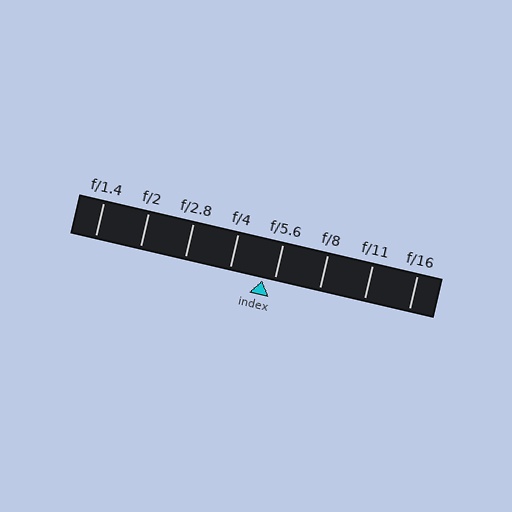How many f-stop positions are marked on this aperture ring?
There are 8 f-stop positions marked.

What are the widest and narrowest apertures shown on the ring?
The widest aperture shown is f/1.4 and the narrowest is f/16.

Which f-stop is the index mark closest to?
The index mark is closest to f/5.6.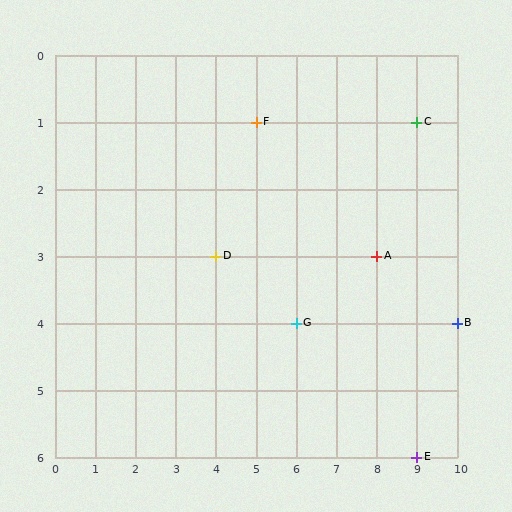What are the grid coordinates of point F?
Point F is at grid coordinates (5, 1).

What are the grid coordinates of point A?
Point A is at grid coordinates (8, 3).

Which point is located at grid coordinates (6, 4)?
Point G is at (6, 4).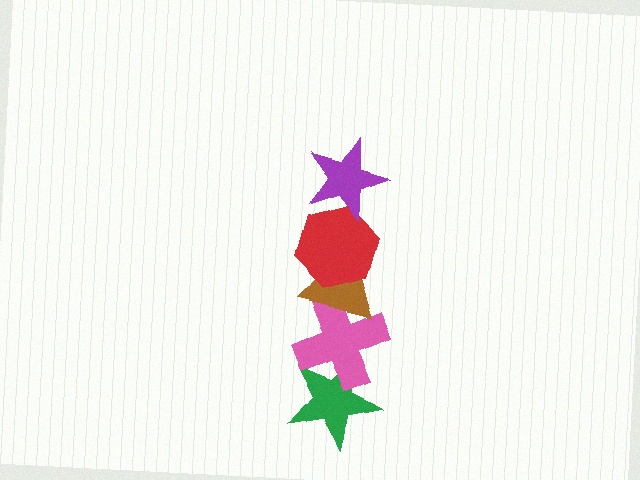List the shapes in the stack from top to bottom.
From top to bottom: the purple star, the red hexagon, the brown triangle, the pink cross, the green star.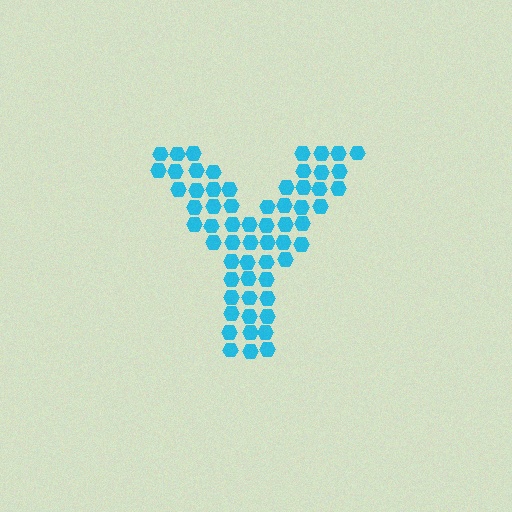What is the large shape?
The large shape is the letter Y.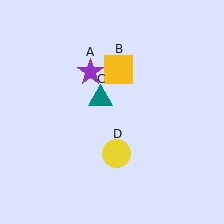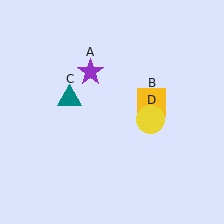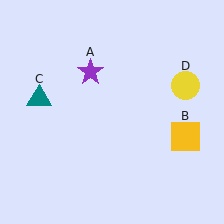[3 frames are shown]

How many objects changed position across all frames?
3 objects changed position: yellow square (object B), teal triangle (object C), yellow circle (object D).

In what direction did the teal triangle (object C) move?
The teal triangle (object C) moved left.